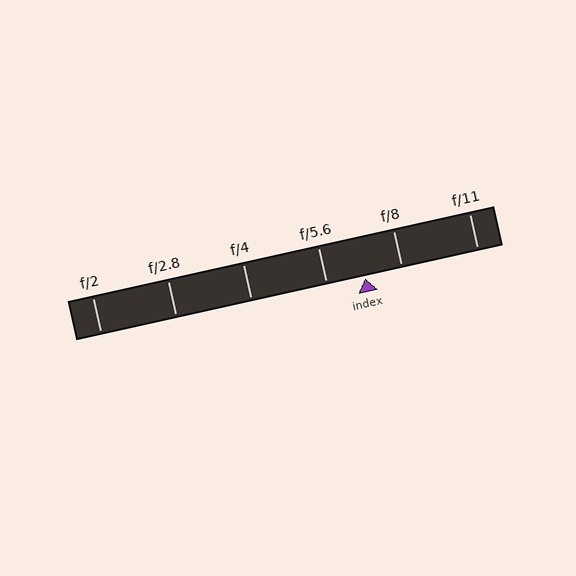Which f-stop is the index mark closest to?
The index mark is closest to f/8.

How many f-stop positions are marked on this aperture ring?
There are 6 f-stop positions marked.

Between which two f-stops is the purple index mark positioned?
The index mark is between f/5.6 and f/8.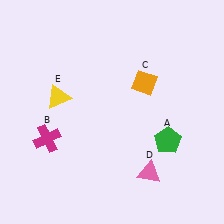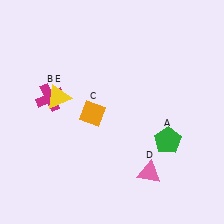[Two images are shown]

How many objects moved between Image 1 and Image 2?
2 objects moved between the two images.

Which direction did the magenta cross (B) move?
The magenta cross (B) moved up.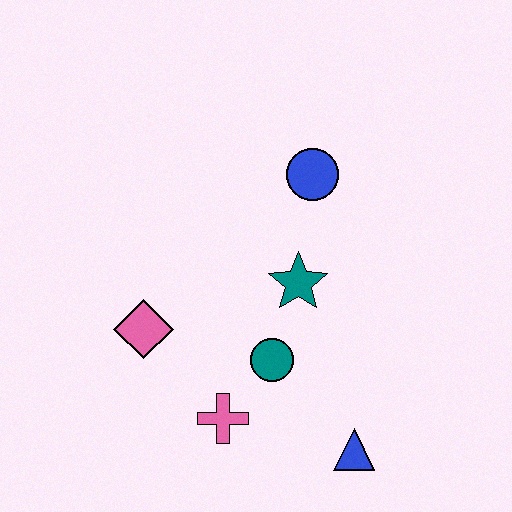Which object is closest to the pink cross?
The teal circle is closest to the pink cross.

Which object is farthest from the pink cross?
The blue circle is farthest from the pink cross.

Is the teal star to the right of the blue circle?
No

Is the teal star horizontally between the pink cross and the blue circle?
Yes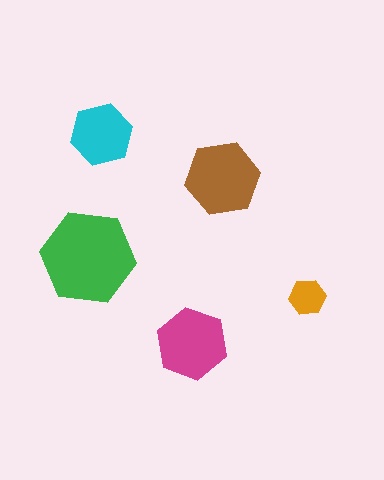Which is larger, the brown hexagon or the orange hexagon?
The brown one.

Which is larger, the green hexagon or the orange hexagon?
The green one.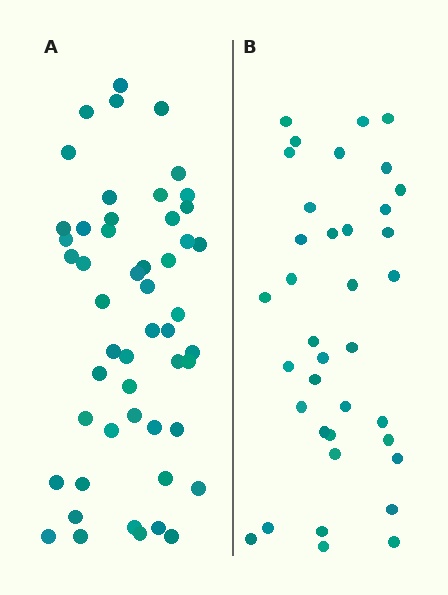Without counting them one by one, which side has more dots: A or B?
Region A (the left region) has more dots.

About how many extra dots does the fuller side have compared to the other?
Region A has approximately 15 more dots than region B.